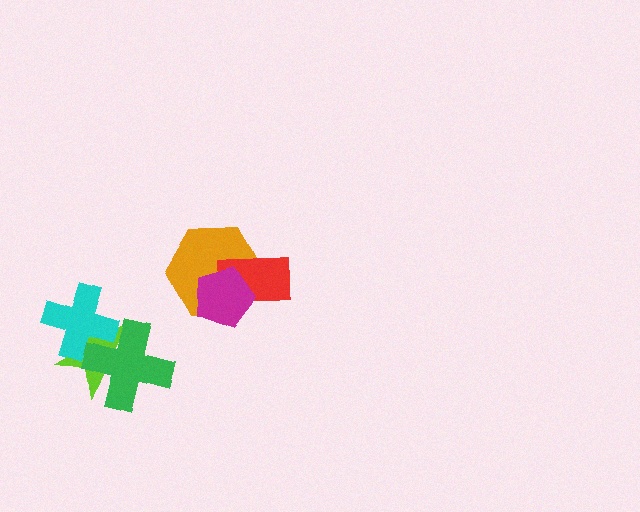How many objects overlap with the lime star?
2 objects overlap with the lime star.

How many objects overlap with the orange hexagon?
2 objects overlap with the orange hexagon.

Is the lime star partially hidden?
Yes, it is partially covered by another shape.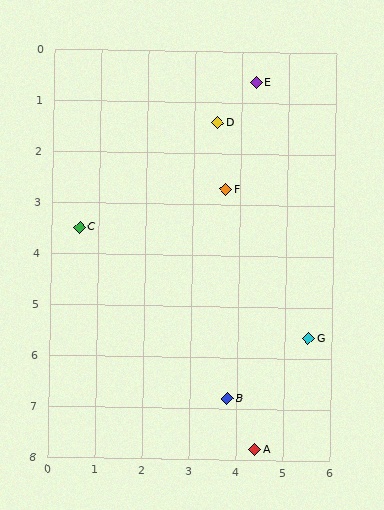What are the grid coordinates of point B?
Point B is at approximately (3.8, 6.8).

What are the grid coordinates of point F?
Point F is at approximately (3.7, 2.7).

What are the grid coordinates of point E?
Point E is at approximately (4.3, 0.6).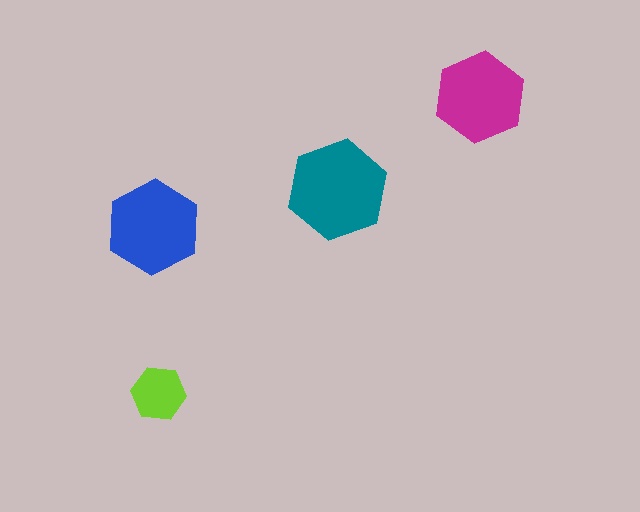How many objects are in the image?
There are 4 objects in the image.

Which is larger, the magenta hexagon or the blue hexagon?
The blue one.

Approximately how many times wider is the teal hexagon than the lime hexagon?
About 2 times wider.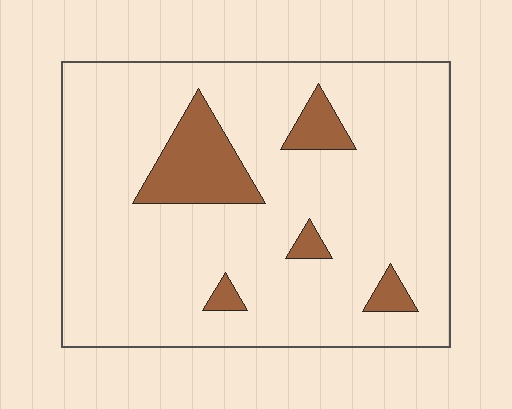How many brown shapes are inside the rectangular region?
5.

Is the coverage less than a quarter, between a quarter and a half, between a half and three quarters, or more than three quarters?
Less than a quarter.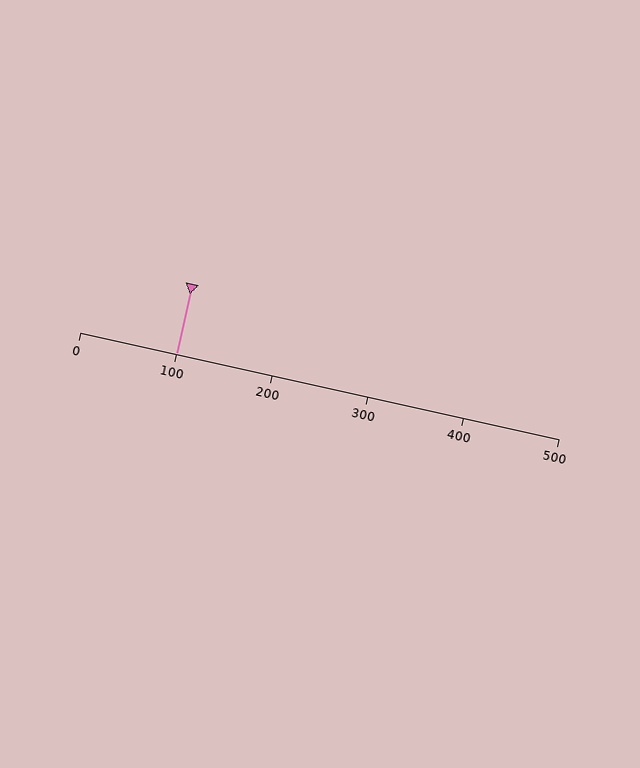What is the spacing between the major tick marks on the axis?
The major ticks are spaced 100 apart.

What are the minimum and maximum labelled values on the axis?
The axis runs from 0 to 500.